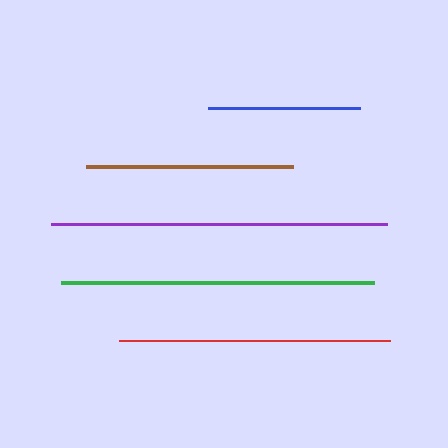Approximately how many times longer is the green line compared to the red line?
The green line is approximately 1.2 times the length of the red line.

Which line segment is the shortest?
The blue line is the shortest at approximately 152 pixels.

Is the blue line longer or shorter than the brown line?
The brown line is longer than the blue line.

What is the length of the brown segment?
The brown segment is approximately 207 pixels long.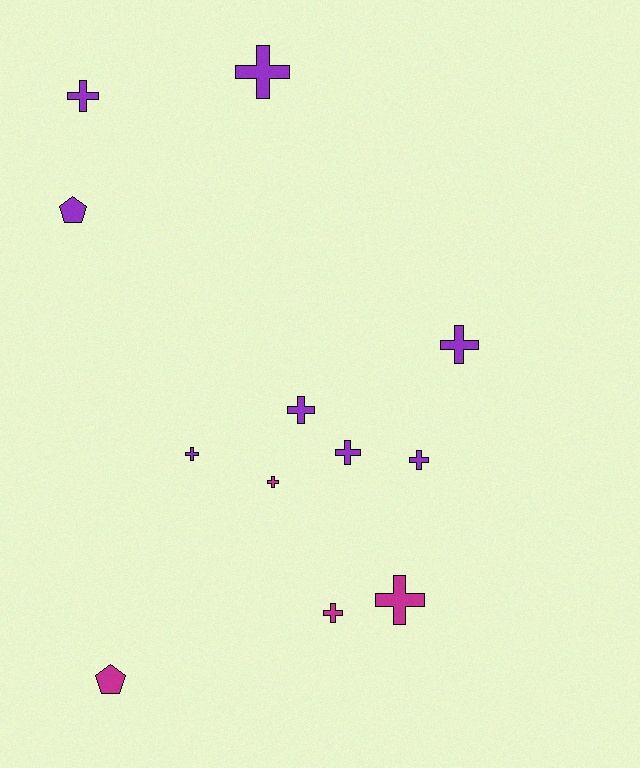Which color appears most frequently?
Purple, with 8 objects.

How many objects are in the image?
There are 12 objects.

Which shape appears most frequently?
Cross, with 10 objects.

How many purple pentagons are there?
There is 1 purple pentagon.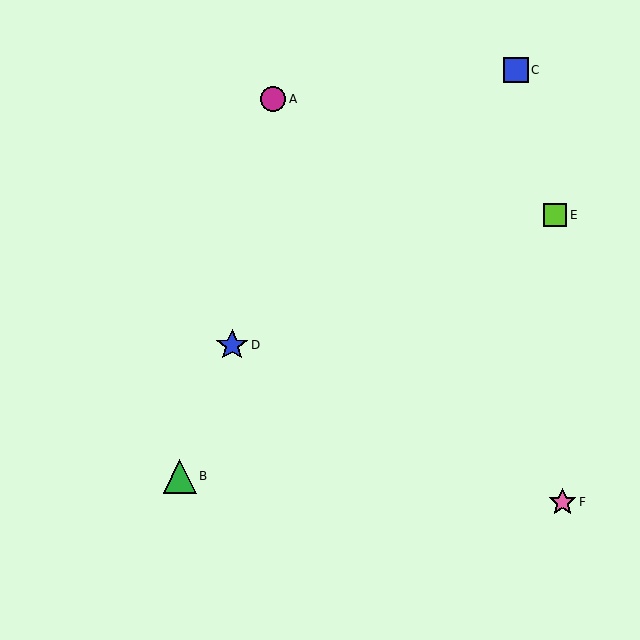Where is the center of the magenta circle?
The center of the magenta circle is at (273, 99).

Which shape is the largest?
The green triangle (labeled B) is the largest.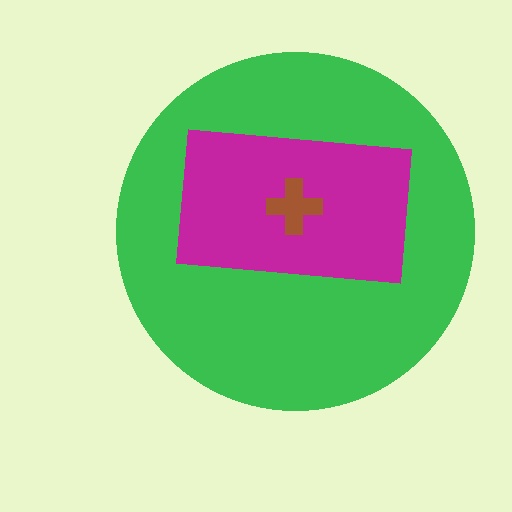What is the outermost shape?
The green circle.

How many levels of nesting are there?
3.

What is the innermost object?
The brown cross.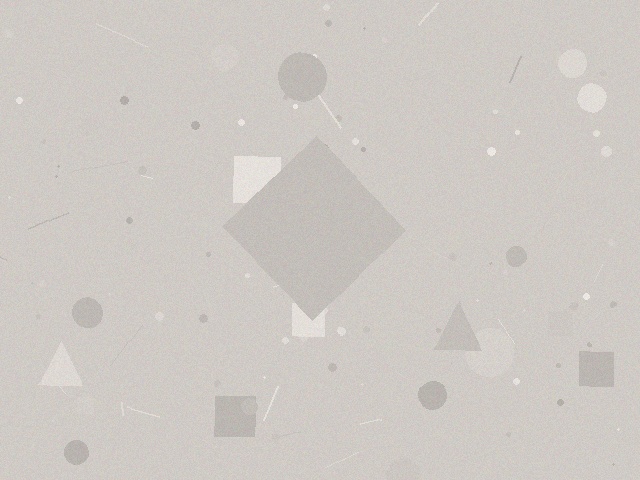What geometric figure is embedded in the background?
A diamond is embedded in the background.